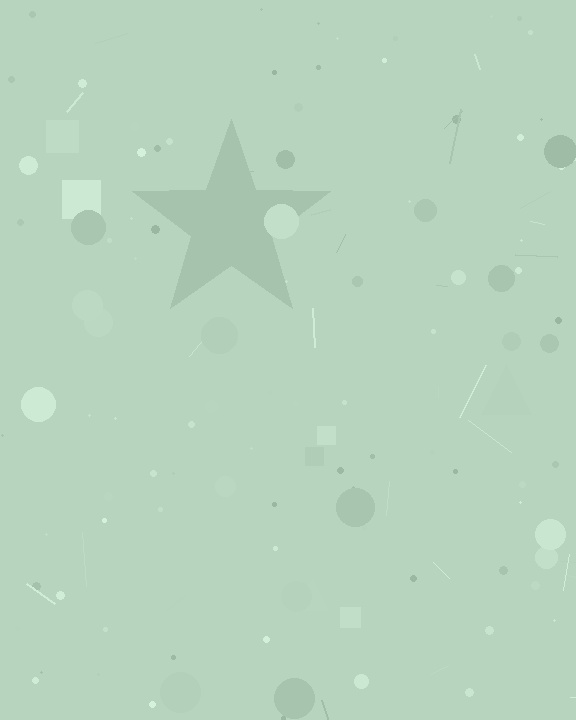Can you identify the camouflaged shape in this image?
The camouflaged shape is a star.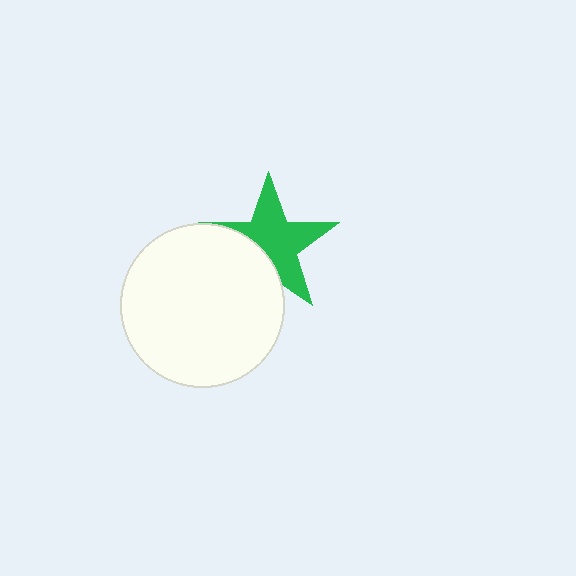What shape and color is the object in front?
The object in front is a white circle.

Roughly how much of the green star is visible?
Most of it is visible (roughly 66%).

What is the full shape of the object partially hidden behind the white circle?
The partially hidden object is a green star.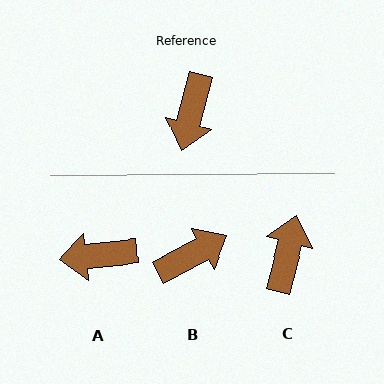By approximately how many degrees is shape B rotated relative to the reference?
Approximately 133 degrees counter-clockwise.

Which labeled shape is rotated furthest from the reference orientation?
C, about 180 degrees away.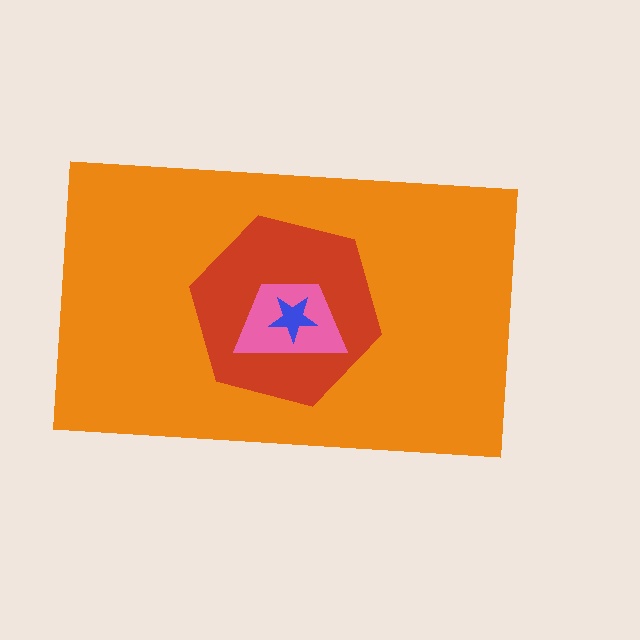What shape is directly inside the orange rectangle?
The red hexagon.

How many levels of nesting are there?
4.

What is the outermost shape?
The orange rectangle.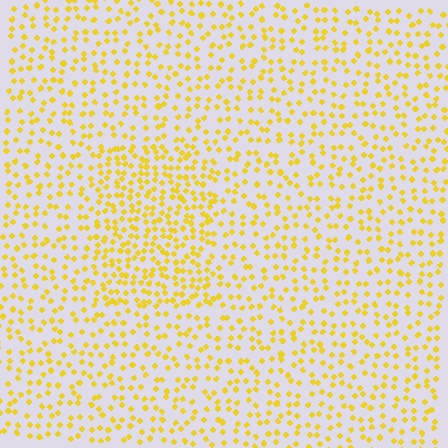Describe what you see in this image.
The image contains small yellow elements arranged at two different densities. A rectangle-shaped region is visible where the elements are more densely packed than the surrounding area.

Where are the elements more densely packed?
The elements are more densely packed inside the rectangle boundary.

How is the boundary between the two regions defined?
The boundary is defined by a change in element density (approximately 1.7x ratio). All elements are the same color, size, and shape.